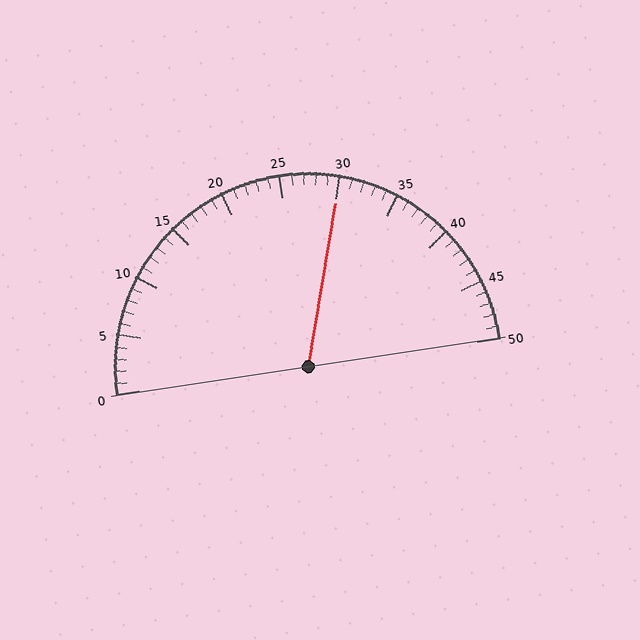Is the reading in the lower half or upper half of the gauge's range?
The reading is in the upper half of the range (0 to 50).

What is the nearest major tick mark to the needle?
The nearest major tick mark is 30.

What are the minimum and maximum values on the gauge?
The gauge ranges from 0 to 50.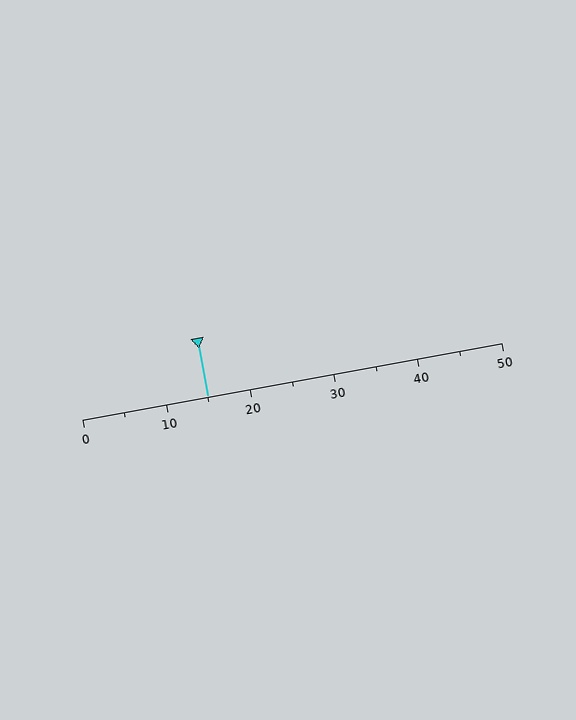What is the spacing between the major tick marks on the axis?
The major ticks are spaced 10 apart.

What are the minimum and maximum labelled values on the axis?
The axis runs from 0 to 50.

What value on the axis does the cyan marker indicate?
The marker indicates approximately 15.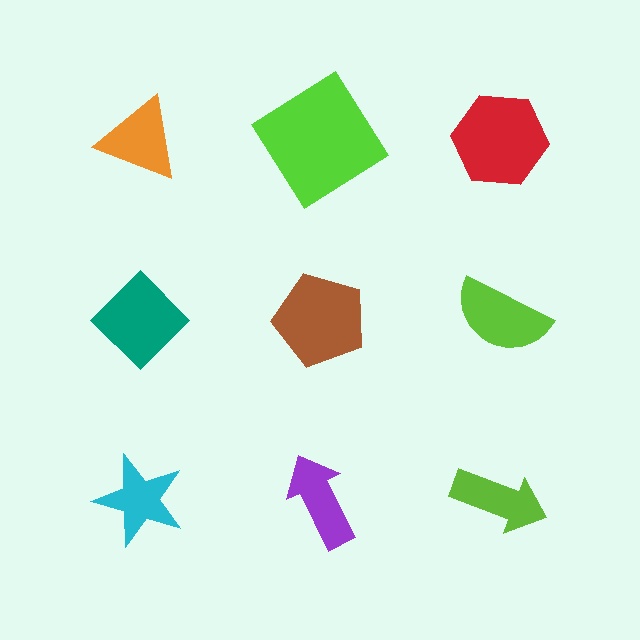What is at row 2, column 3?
A lime semicircle.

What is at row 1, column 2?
A lime diamond.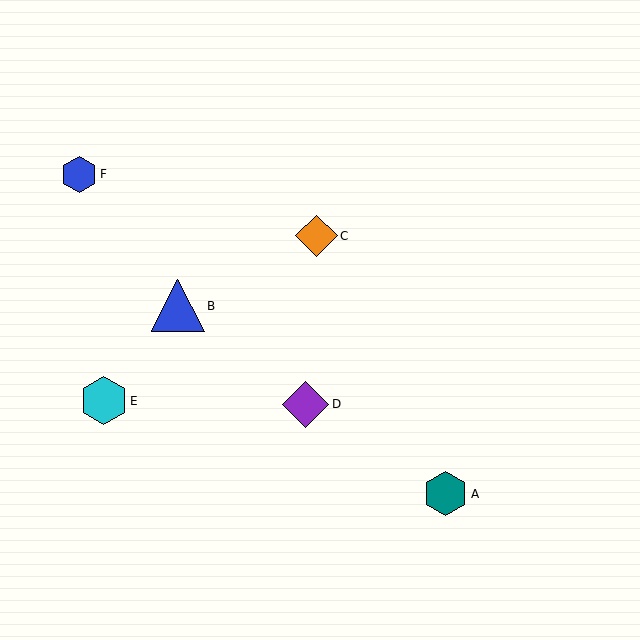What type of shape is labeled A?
Shape A is a teal hexagon.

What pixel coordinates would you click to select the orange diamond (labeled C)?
Click at (316, 236) to select the orange diamond C.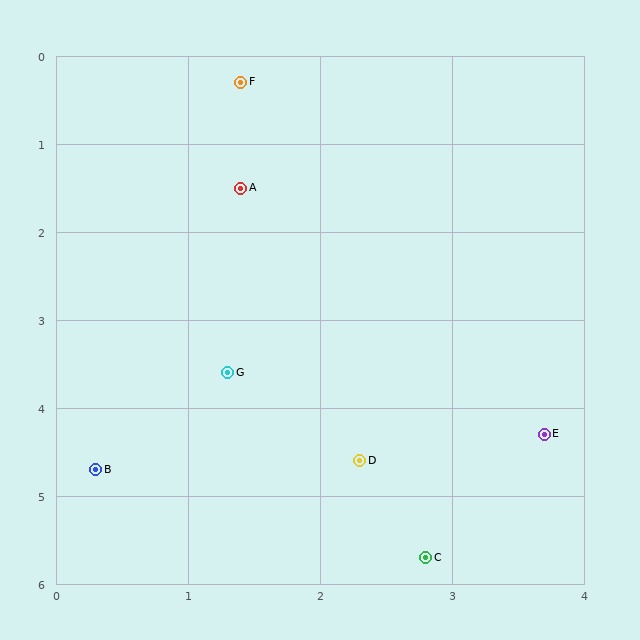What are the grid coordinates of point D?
Point D is at approximately (2.3, 4.6).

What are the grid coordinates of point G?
Point G is at approximately (1.3, 3.6).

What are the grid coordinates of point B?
Point B is at approximately (0.3, 4.7).